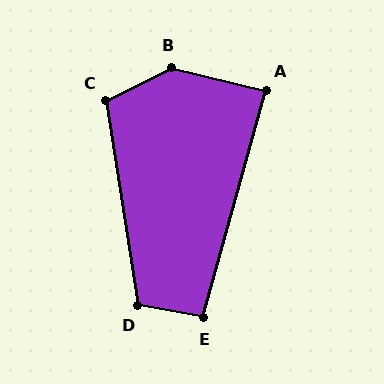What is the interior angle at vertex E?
Approximately 95 degrees (obtuse).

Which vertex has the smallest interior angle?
A, at approximately 88 degrees.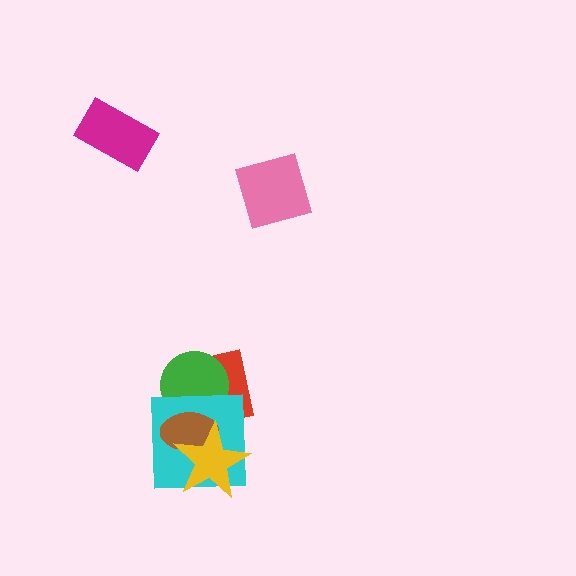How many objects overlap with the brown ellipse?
4 objects overlap with the brown ellipse.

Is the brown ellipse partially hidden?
Yes, it is partially covered by another shape.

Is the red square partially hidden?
Yes, it is partially covered by another shape.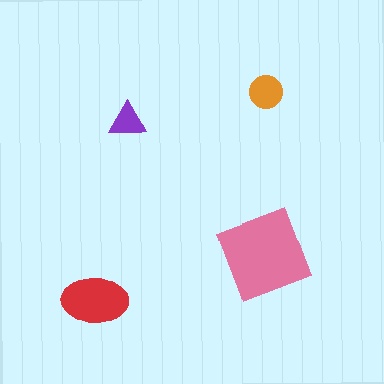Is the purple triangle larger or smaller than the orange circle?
Smaller.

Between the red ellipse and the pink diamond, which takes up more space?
The pink diamond.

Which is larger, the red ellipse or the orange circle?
The red ellipse.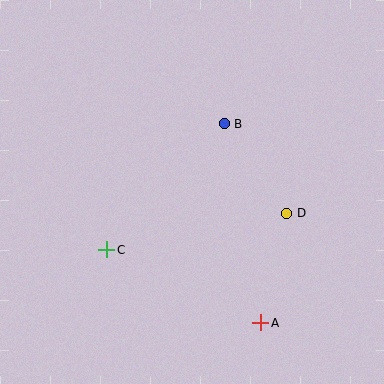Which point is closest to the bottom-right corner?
Point A is closest to the bottom-right corner.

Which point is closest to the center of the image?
Point B at (224, 124) is closest to the center.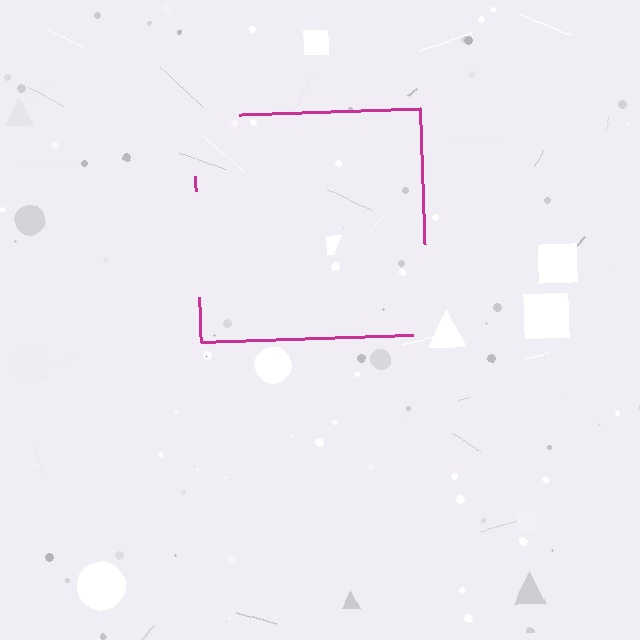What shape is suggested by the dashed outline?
The dashed outline suggests a square.